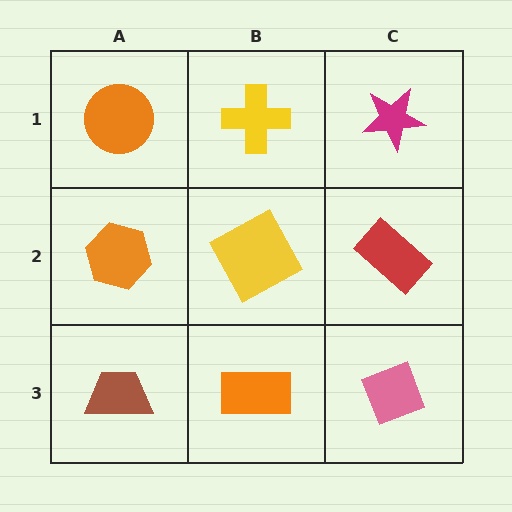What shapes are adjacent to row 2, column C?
A magenta star (row 1, column C), a pink diamond (row 3, column C), a yellow square (row 2, column B).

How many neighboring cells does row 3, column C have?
2.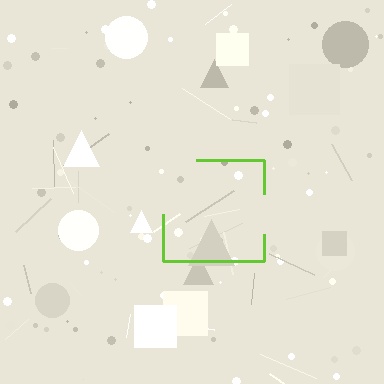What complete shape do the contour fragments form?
The contour fragments form a square.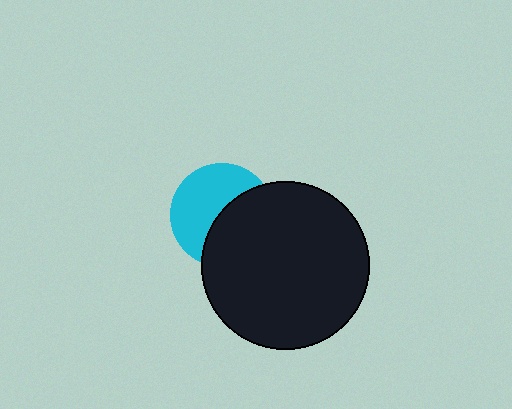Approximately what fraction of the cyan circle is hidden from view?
Roughly 47% of the cyan circle is hidden behind the black circle.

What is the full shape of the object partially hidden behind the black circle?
The partially hidden object is a cyan circle.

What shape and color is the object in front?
The object in front is a black circle.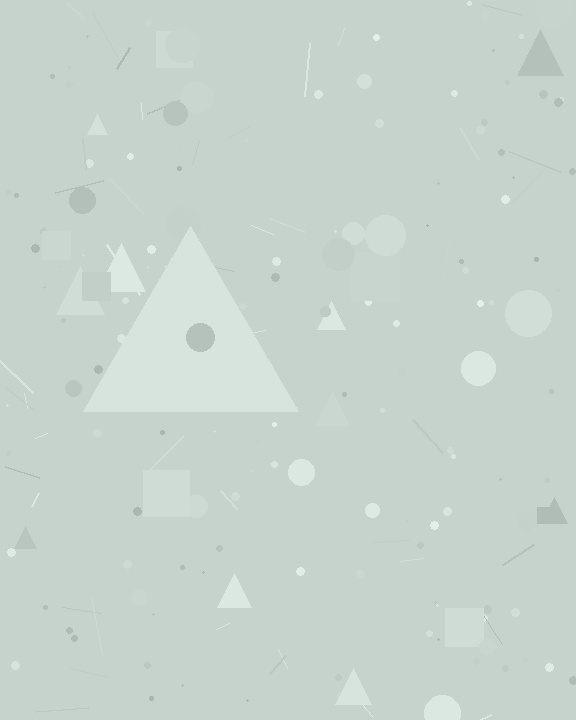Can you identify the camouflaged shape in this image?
The camouflaged shape is a triangle.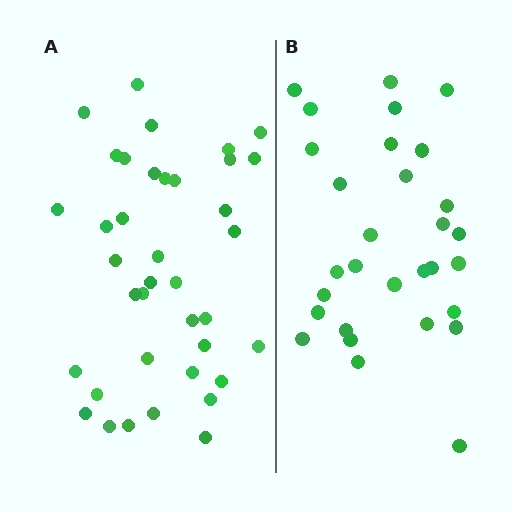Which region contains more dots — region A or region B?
Region A (the left region) has more dots.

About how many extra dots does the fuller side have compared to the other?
Region A has roughly 8 or so more dots than region B.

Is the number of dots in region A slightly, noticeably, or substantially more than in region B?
Region A has noticeably more, but not dramatically so. The ratio is roughly 1.3 to 1.